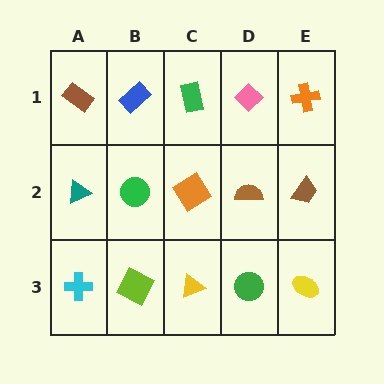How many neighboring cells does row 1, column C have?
3.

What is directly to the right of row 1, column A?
A blue rectangle.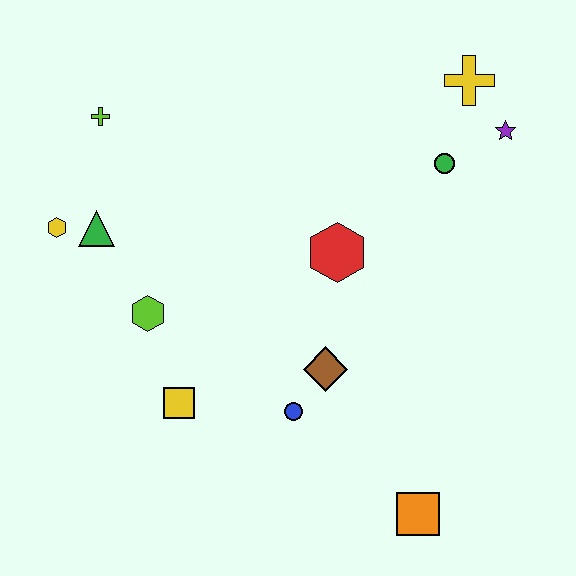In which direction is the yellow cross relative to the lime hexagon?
The yellow cross is to the right of the lime hexagon.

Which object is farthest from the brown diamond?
The lime cross is farthest from the brown diamond.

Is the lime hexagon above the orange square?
Yes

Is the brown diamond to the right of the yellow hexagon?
Yes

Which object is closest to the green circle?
The purple star is closest to the green circle.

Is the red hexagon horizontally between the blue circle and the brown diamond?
No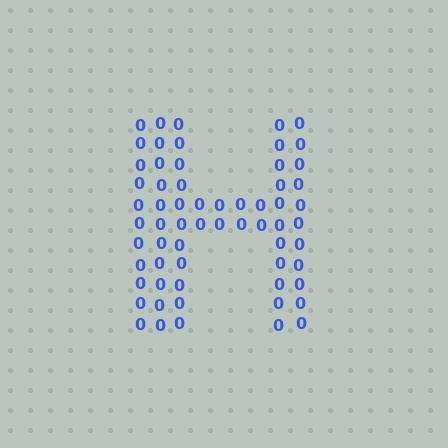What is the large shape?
The large shape is the letter H.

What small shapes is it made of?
It is made of small digit 0's.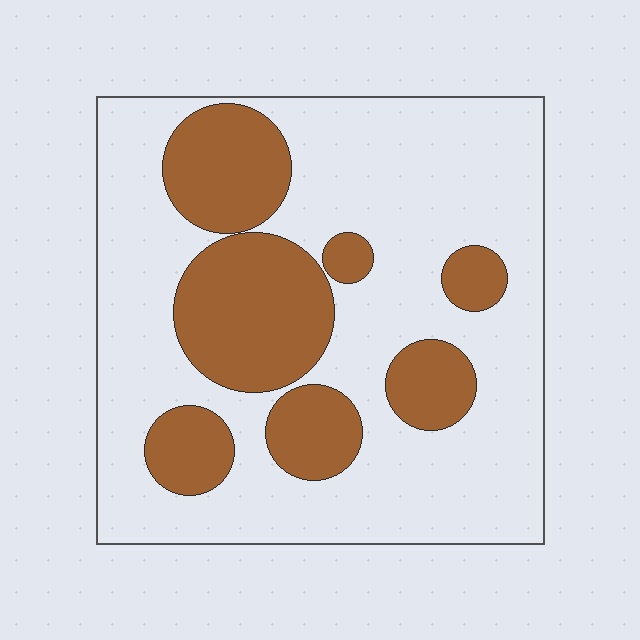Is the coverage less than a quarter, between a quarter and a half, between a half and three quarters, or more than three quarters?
Between a quarter and a half.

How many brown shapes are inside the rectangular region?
7.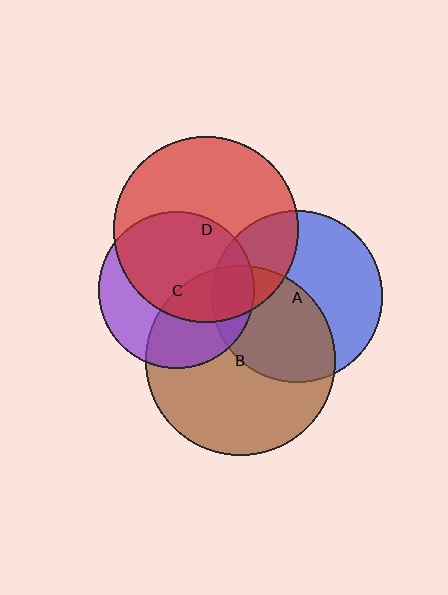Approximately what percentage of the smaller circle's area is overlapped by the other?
Approximately 15%.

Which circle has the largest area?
Circle B (brown).